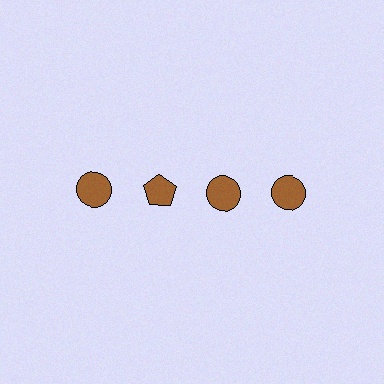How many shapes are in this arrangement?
There are 4 shapes arranged in a grid pattern.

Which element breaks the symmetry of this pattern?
The brown pentagon in the top row, second from left column breaks the symmetry. All other shapes are brown circles.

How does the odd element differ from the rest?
It has a different shape: pentagon instead of circle.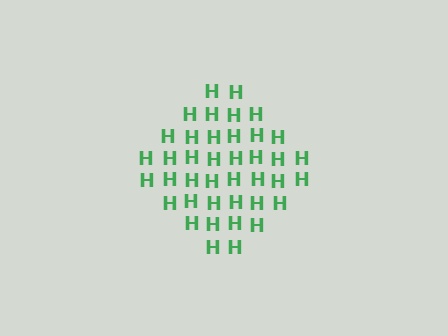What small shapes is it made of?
It is made of small letter H's.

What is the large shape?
The large shape is a diamond.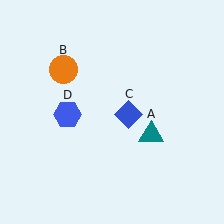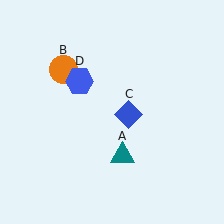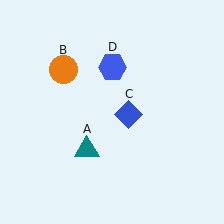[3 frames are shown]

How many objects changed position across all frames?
2 objects changed position: teal triangle (object A), blue hexagon (object D).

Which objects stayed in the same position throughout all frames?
Orange circle (object B) and blue diamond (object C) remained stationary.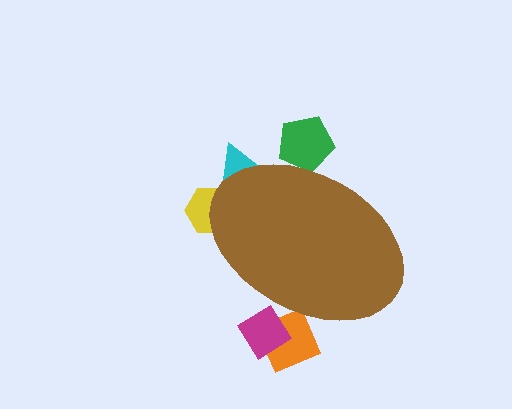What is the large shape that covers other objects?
A brown ellipse.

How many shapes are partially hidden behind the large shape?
5 shapes are partially hidden.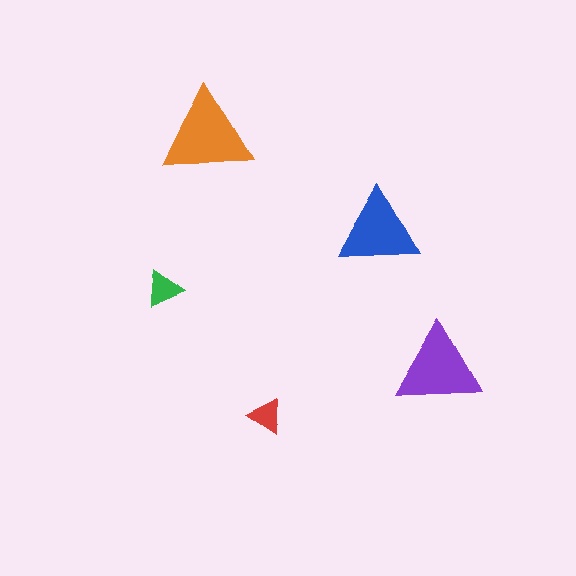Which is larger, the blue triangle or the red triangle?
The blue one.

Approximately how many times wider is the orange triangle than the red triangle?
About 2.5 times wider.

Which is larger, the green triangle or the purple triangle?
The purple one.